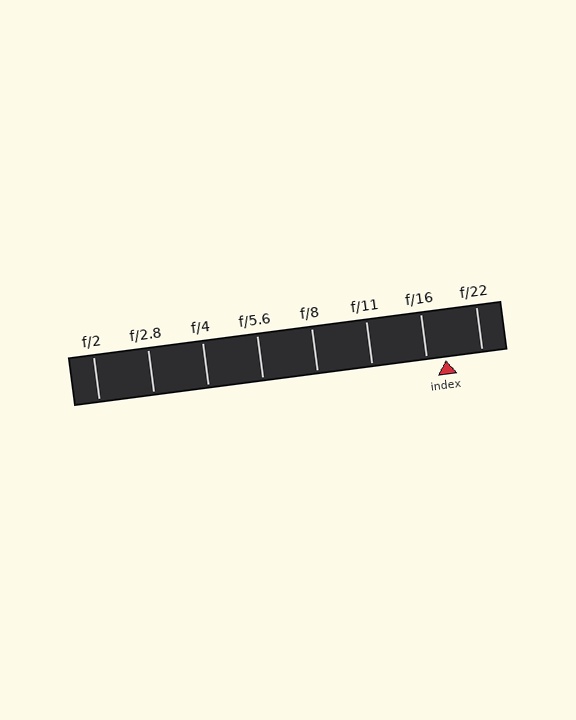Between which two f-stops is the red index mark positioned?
The index mark is between f/16 and f/22.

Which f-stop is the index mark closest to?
The index mark is closest to f/16.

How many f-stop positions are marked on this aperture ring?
There are 8 f-stop positions marked.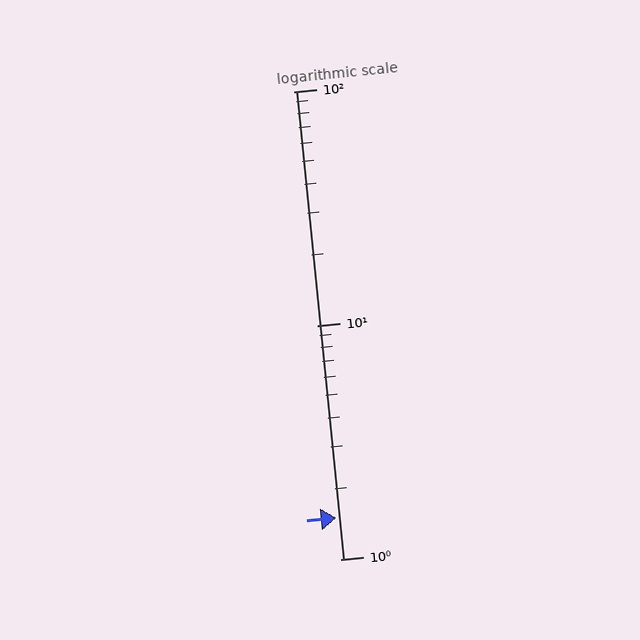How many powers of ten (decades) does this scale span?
The scale spans 2 decades, from 1 to 100.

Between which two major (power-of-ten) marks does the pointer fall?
The pointer is between 1 and 10.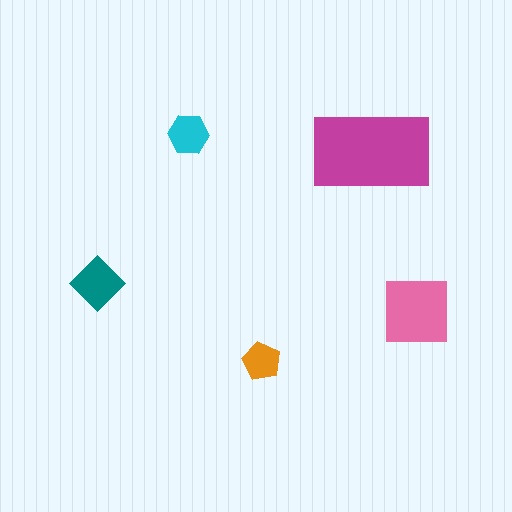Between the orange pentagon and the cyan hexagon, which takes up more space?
The cyan hexagon.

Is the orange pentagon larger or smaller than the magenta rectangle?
Smaller.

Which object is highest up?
The cyan hexagon is topmost.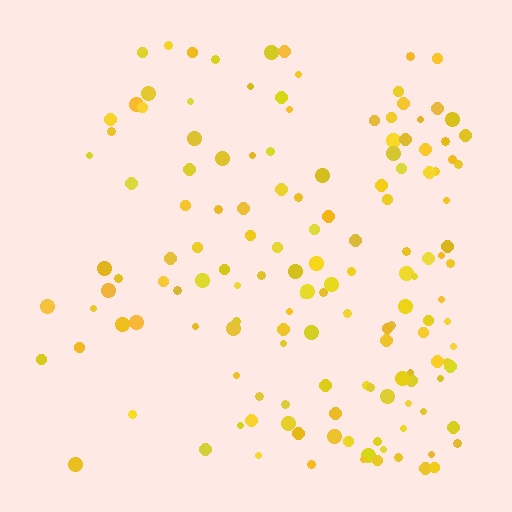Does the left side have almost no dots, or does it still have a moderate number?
Still a moderate number, just noticeably fewer than the right.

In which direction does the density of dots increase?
From left to right, with the right side densest.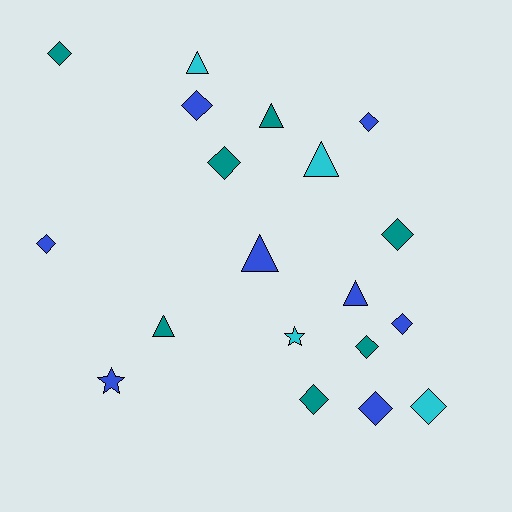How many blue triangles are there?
There are 2 blue triangles.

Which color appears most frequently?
Blue, with 8 objects.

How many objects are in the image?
There are 19 objects.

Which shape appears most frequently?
Diamond, with 11 objects.